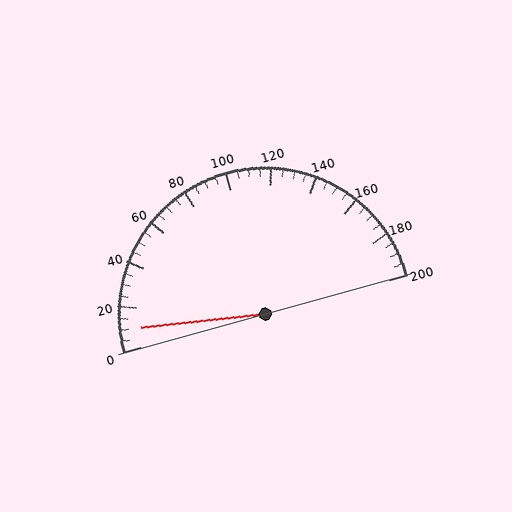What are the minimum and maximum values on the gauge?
The gauge ranges from 0 to 200.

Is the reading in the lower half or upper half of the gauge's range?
The reading is in the lower half of the range (0 to 200).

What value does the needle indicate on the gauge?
The needle indicates approximately 10.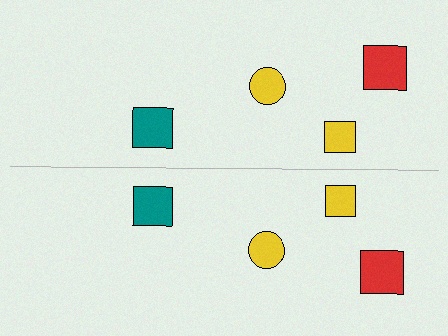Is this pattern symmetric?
Yes, this pattern has bilateral (reflection) symmetry.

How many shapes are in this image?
There are 8 shapes in this image.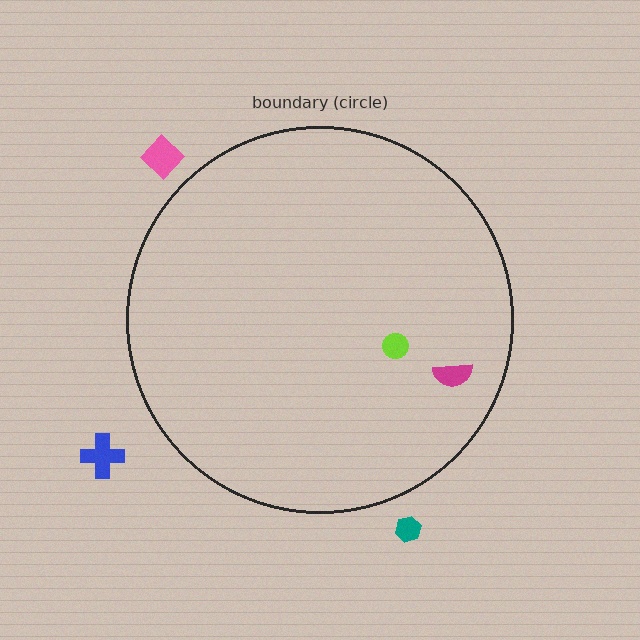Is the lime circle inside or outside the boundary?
Inside.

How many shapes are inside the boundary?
2 inside, 3 outside.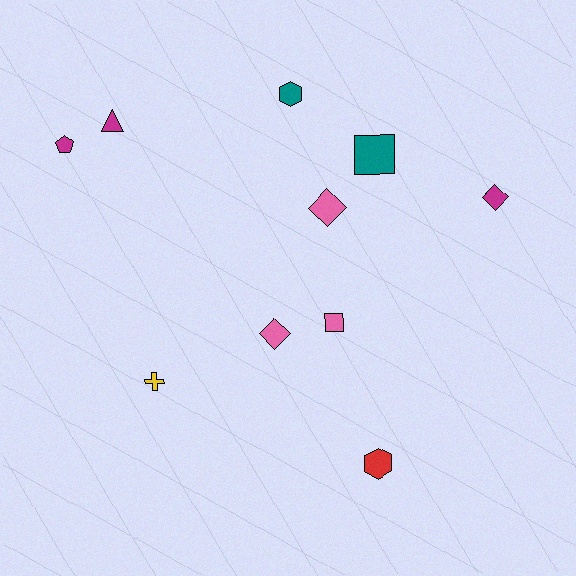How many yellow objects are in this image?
There is 1 yellow object.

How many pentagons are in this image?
There is 1 pentagon.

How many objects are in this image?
There are 10 objects.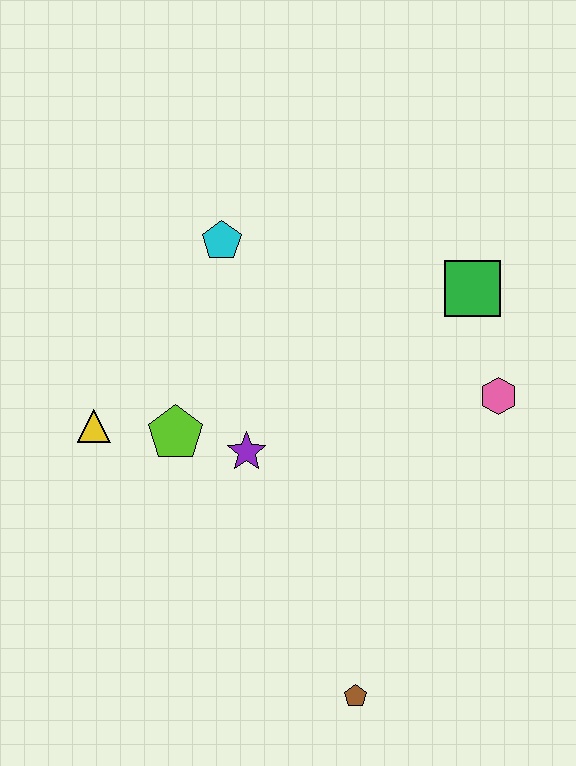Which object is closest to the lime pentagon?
The purple star is closest to the lime pentagon.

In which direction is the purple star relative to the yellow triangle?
The purple star is to the right of the yellow triangle.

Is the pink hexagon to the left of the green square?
No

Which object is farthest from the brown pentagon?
The cyan pentagon is farthest from the brown pentagon.